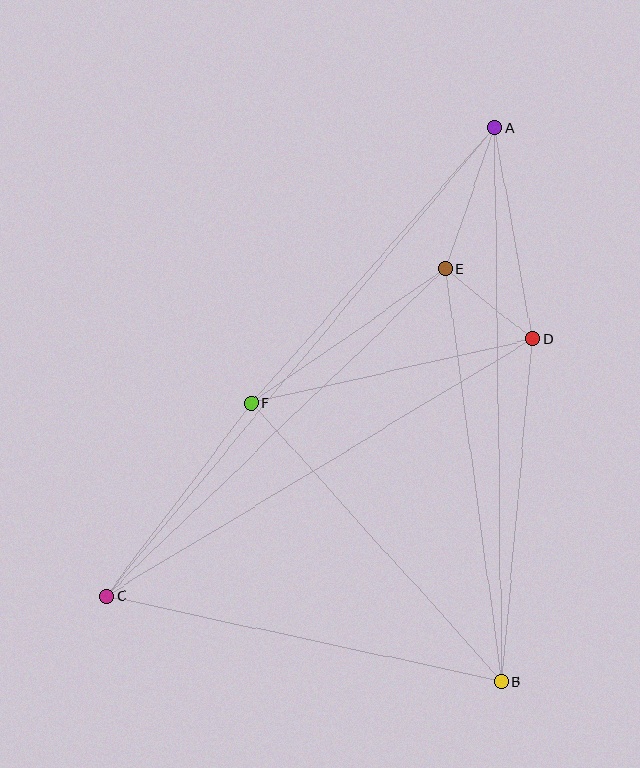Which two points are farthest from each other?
Points A and C are farthest from each other.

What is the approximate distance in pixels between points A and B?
The distance between A and B is approximately 554 pixels.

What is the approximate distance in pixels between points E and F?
The distance between E and F is approximately 236 pixels.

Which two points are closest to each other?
Points D and E are closest to each other.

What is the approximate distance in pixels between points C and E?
The distance between C and E is approximately 471 pixels.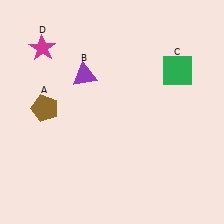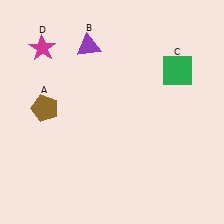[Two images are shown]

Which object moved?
The purple triangle (B) moved up.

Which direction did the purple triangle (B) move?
The purple triangle (B) moved up.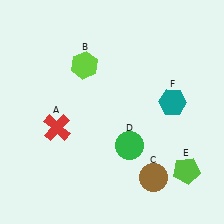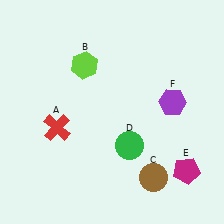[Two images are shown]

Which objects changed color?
E changed from lime to magenta. F changed from teal to purple.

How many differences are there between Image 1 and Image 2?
There are 2 differences between the two images.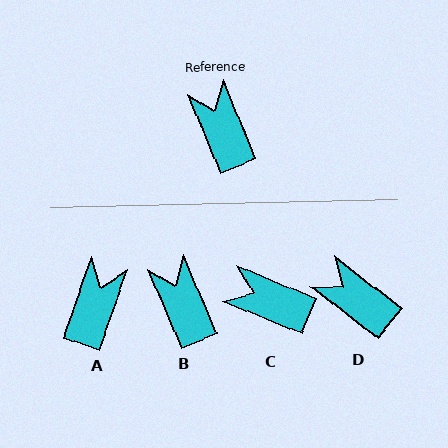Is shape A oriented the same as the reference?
No, it is off by about 42 degrees.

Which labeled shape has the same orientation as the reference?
B.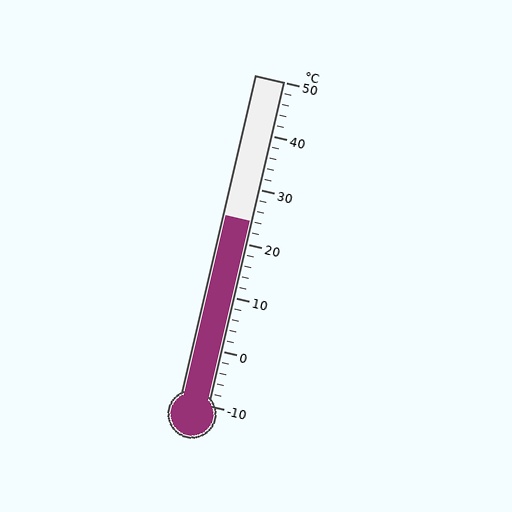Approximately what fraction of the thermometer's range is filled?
The thermometer is filled to approximately 55% of its range.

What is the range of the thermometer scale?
The thermometer scale ranges from -10°C to 50°C.